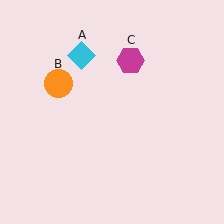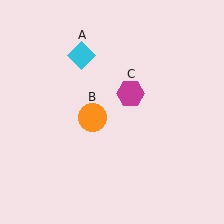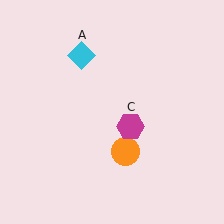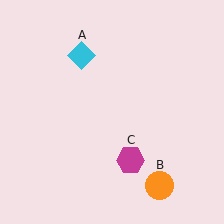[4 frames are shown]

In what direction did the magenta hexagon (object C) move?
The magenta hexagon (object C) moved down.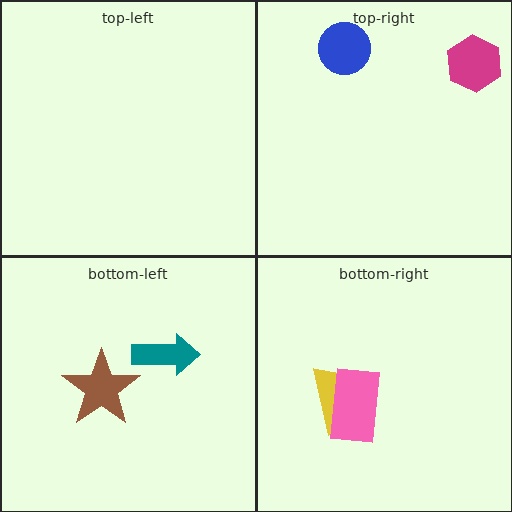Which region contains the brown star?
The bottom-left region.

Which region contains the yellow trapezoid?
The bottom-right region.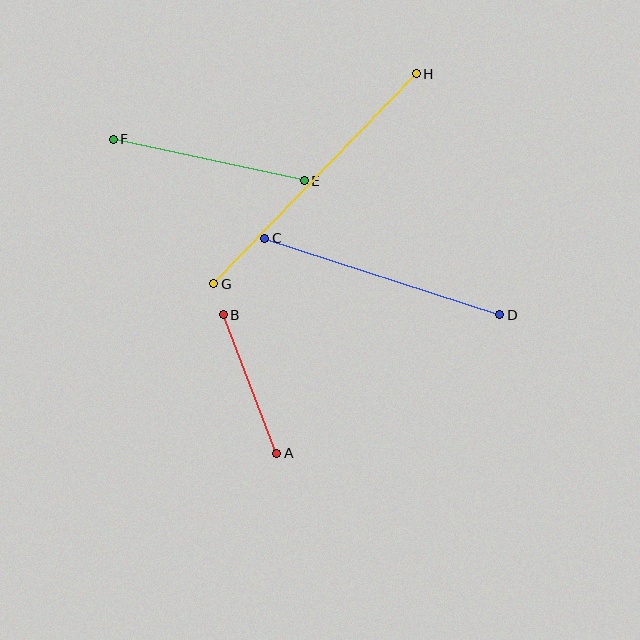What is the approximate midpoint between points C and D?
The midpoint is at approximately (382, 277) pixels.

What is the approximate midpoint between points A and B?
The midpoint is at approximately (250, 384) pixels.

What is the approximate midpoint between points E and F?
The midpoint is at approximately (209, 160) pixels.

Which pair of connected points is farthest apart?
Points G and H are farthest apart.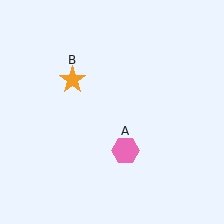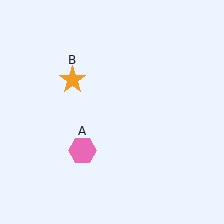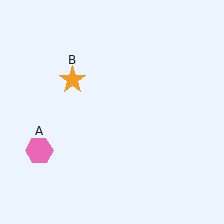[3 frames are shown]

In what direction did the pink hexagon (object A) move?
The pink hexagon (object A) moved left.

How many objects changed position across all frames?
1 object changed position: pink hexagon (object A).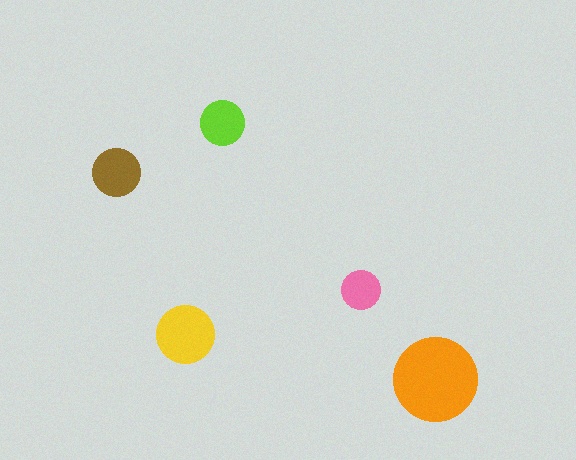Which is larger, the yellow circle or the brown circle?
The yellow one.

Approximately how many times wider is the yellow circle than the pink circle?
About 1.5 times wider.